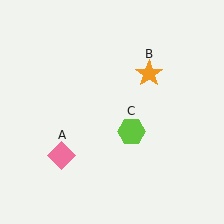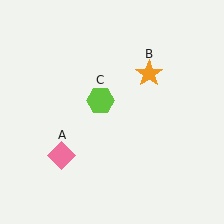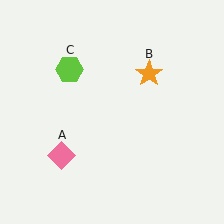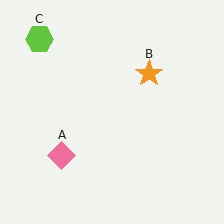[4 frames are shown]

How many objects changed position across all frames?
1 object changed position: lime hexagon (object C).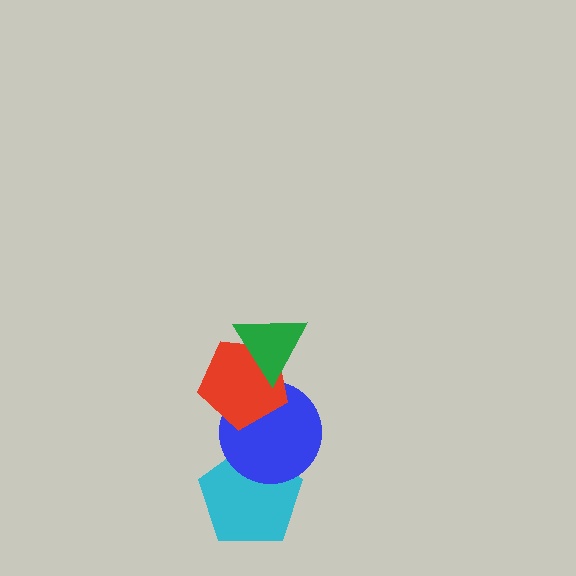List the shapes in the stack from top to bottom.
From top to bottom: the green triangle, the red pentagon, the blue circle, the cyan pentagon.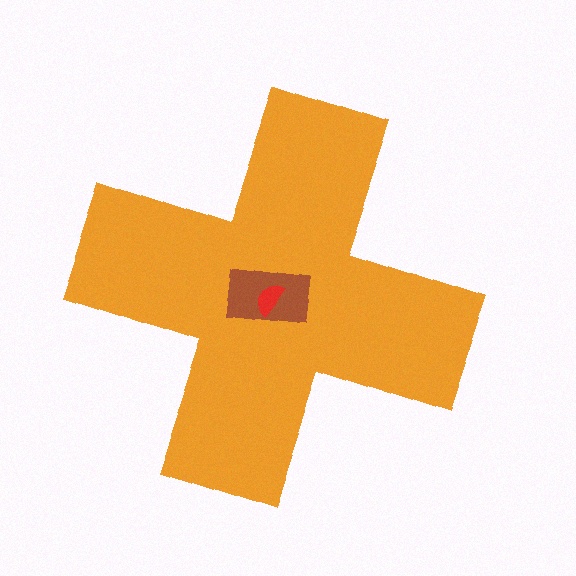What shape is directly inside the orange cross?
The brown rectangle.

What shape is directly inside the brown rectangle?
The red semicircle.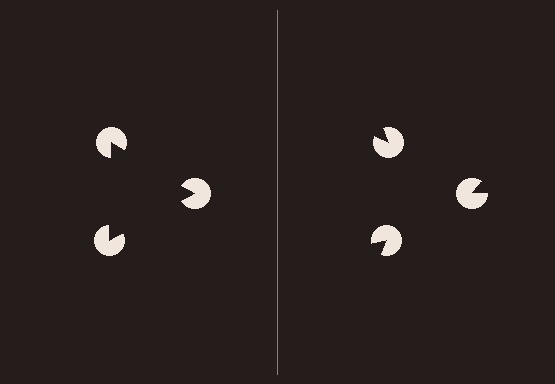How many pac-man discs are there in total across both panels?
6 — 3 on each side.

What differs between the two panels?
The pac-man discs are positioned identically on both sides; only the wedge orientations differ. On the left they align to a triangle; on the right they are misaligned.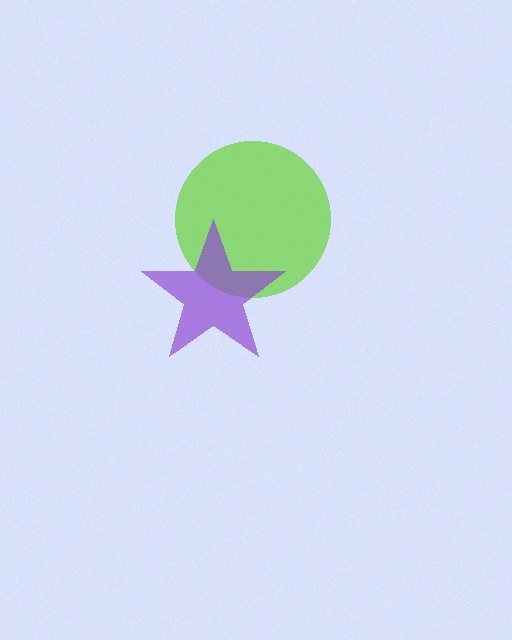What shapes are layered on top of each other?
The layered shapes are: a lime circle, a purple star.